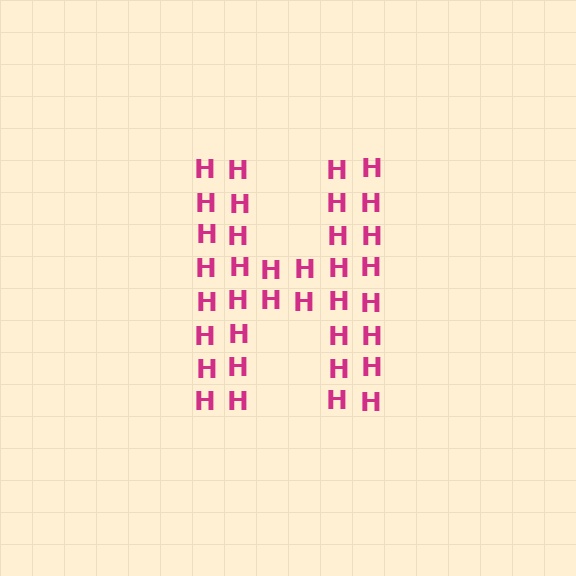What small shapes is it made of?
It is made of small letter H's.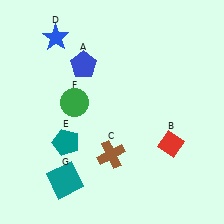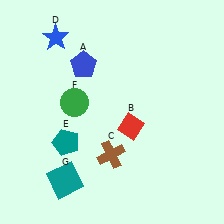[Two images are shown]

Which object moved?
The red diamond (B) moved left.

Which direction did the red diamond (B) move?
The red diamond (B) moved left.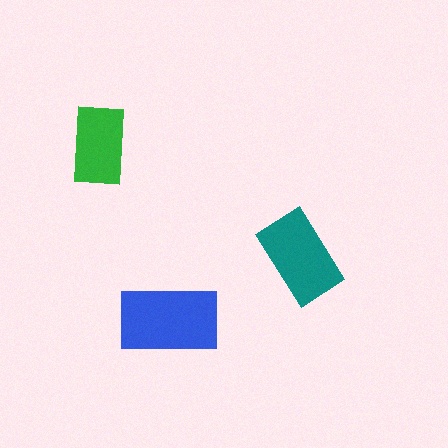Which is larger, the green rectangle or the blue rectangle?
The blue one.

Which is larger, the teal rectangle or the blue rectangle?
The blue one.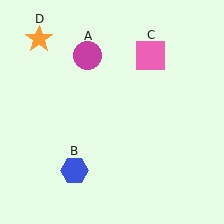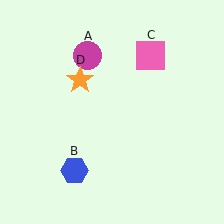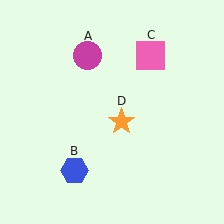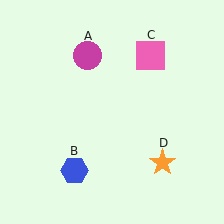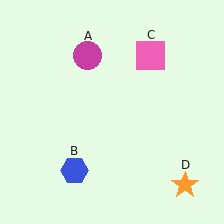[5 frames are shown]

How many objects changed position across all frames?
1 object changed position: orange star (object D).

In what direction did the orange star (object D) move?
The orange star (object D) moved down and to the right.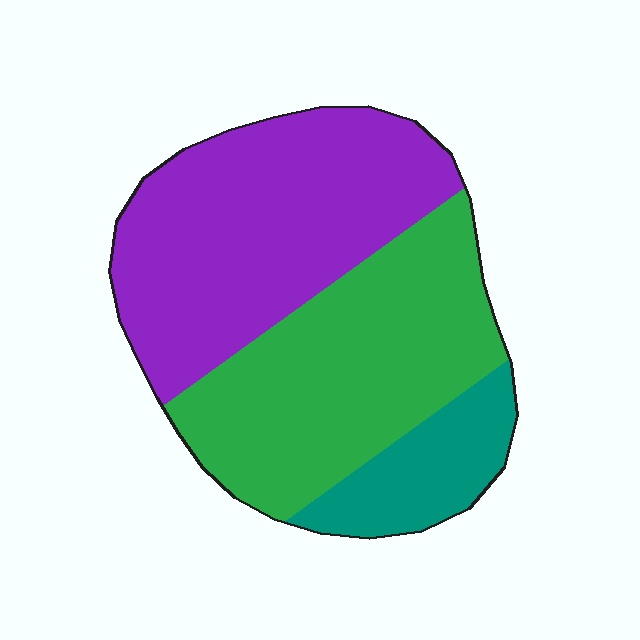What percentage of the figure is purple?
Purple takes up between a quarter and a half of the figure.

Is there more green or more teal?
Green.